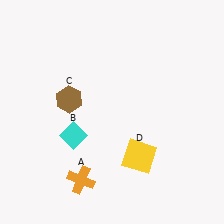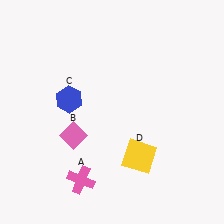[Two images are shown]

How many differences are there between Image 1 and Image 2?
There are 3 differences between the two images.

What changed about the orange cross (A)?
In Image 1, A is orange. In Image 2, it changed to pink.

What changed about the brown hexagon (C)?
In Image 1, C is brown. In Image 2, it changed to blue.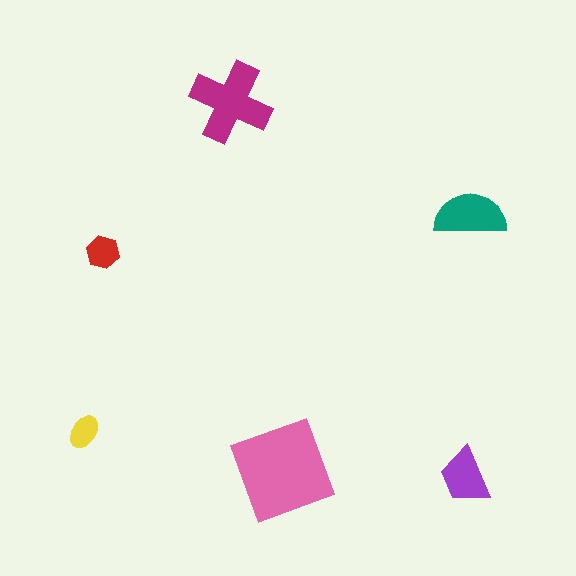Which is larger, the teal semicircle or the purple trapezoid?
The teal semicircle.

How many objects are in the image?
There are 6 objects in the image.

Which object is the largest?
The pink diamond.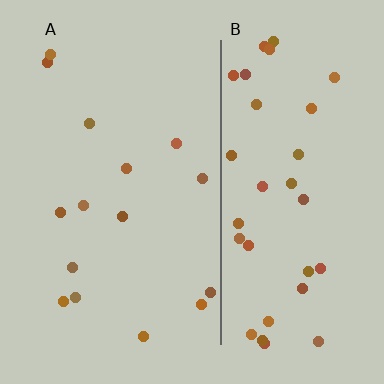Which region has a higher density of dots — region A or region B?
B (the right).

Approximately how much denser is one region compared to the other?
Approximately 2.4× — region B over region A.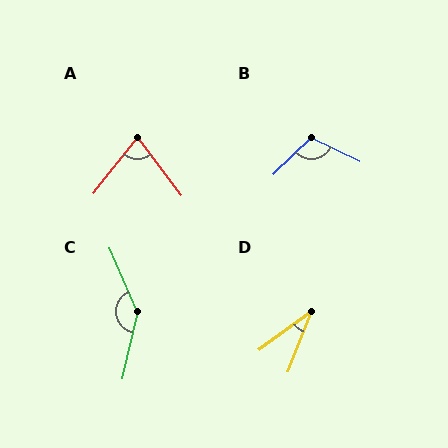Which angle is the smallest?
D, at approximately 33 degrees.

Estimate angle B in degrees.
Approximately 110 degrees.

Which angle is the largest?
C, at approximately 144 degrees.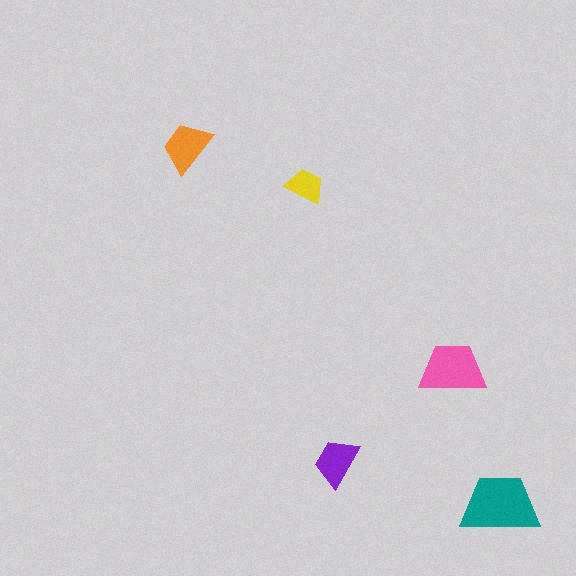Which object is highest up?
The orange trapezoid is topmost.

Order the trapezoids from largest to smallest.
the teal one, the pink one, the orange one, the purple one, the yellow one.